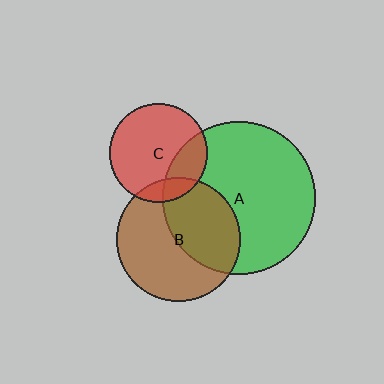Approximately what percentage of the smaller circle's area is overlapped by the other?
Approximately 25%.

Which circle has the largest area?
Circle A (green).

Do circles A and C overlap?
Yes.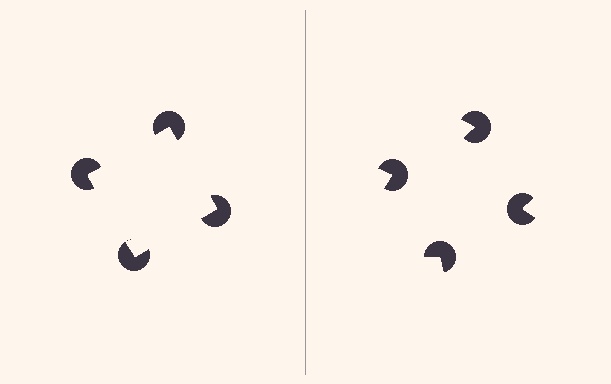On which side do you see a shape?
An illusory square appears on the left side. On the right side the wedge cuts are rotated, so no coherent shape forms.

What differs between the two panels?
The pac-man discs are positioned identically on both sides; only the wedge orientations differ. On the left they align to a square; on the right they are misaligned.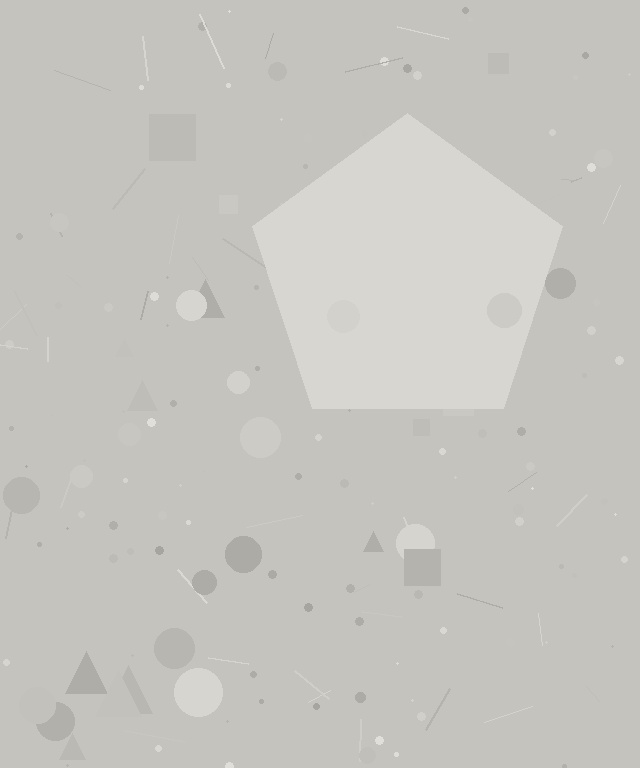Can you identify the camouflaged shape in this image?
The camouflaged shape is a pentagon.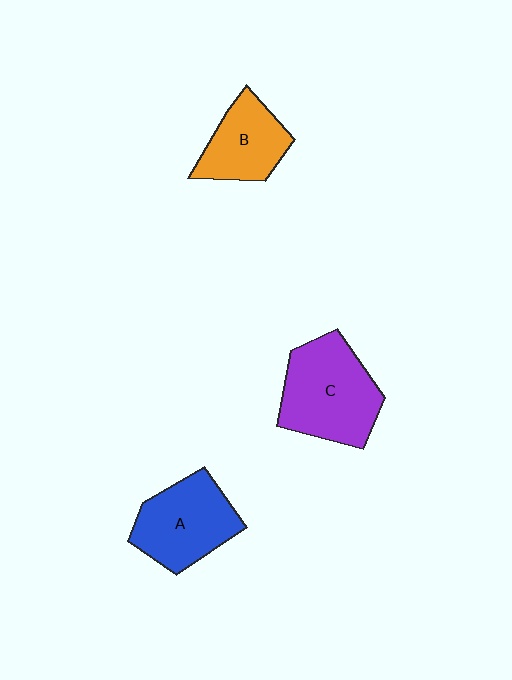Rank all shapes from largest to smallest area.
From largest to smallest: C (purple), A (blue), B (orange).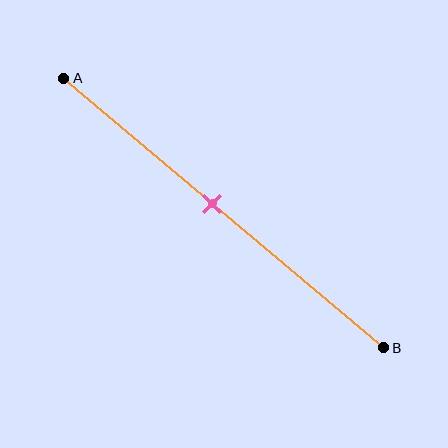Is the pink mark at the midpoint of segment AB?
No, the mark is at about 45% from A, not at the 50% midpoint.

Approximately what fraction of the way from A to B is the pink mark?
The pink mark is approximately 45% of the way from A to B.